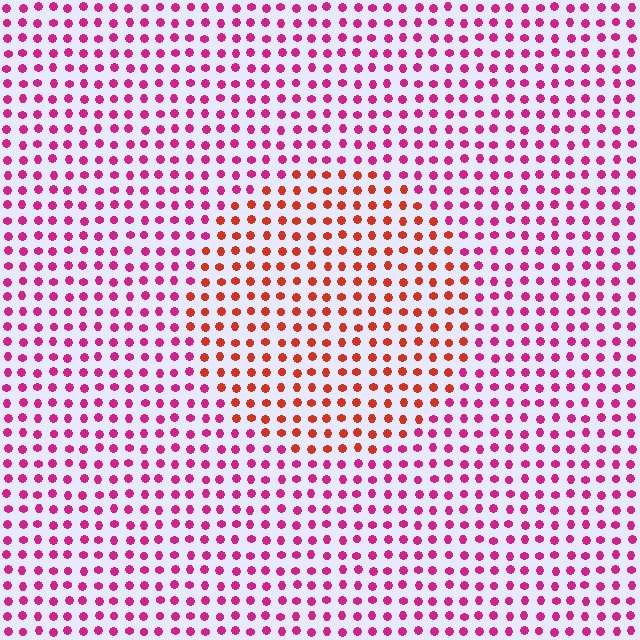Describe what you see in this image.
The image is filled with small magenta elements in a uniform arrangement. A circle-shaped region is visible where the elements are tinted to a slightly different hue, forming a subtle color boundary.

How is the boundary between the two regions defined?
The boundary is defined purely by a slight shift in hue (about 42 degrees). Spacing, size, and orientation are identical on both sides.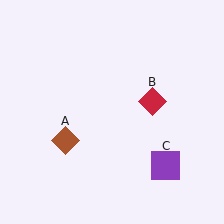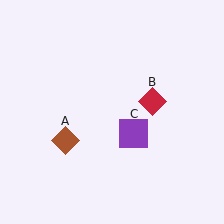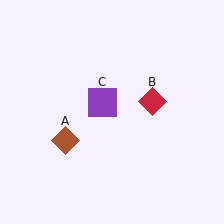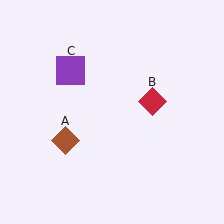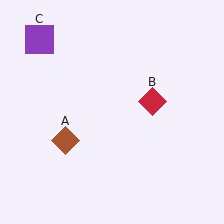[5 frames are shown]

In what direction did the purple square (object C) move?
The purple square (object C) moved up and to the left.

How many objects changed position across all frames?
1 object changed position: purple square (object C).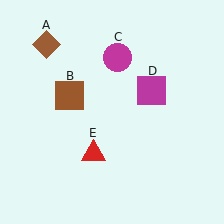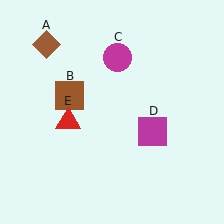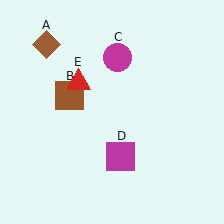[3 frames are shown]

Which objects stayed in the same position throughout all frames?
Brown diamond (object A) and brown square (object B) and magenta circle (object C) remained stationary.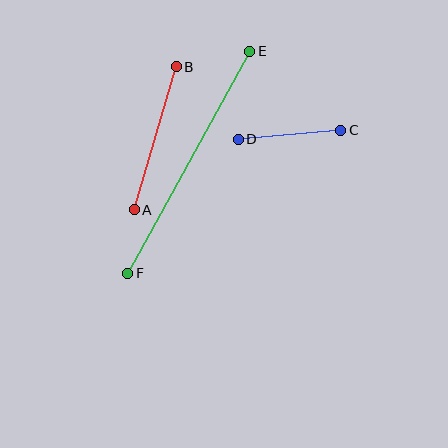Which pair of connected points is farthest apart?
Points E and F are farthest apart.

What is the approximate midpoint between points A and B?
The midpoint is at approximately (155, 138) pixels.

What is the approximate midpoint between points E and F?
The midpoint is at approximately (189, 162) pixels.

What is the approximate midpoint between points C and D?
The midpoint is at approximately (290, 135) pixels.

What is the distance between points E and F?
The distance is approximately 253 pixels.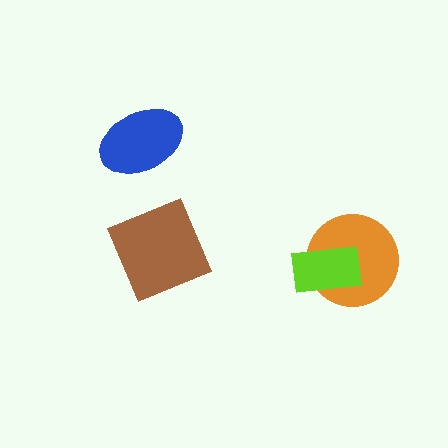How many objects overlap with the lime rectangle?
1 object overlaps with the lime rectangle.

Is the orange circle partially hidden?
Yes, it is partially covered by another shape.